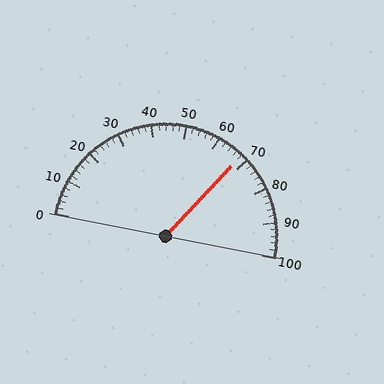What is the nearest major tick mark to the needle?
The nearest major tick mark is 70.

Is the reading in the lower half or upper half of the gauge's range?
The reading is in the upper half of the range (0 to 100).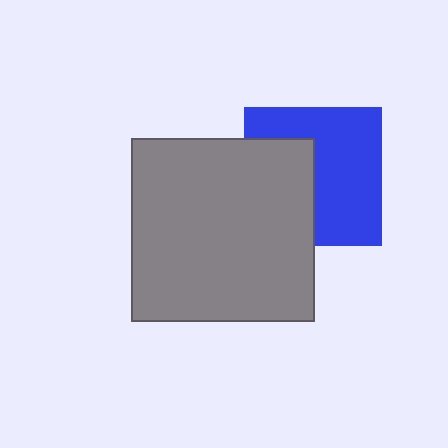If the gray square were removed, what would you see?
You would see the complete blue square.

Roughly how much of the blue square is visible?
About half of it is visible (roughly 59%).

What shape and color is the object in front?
The object in front is a gray square.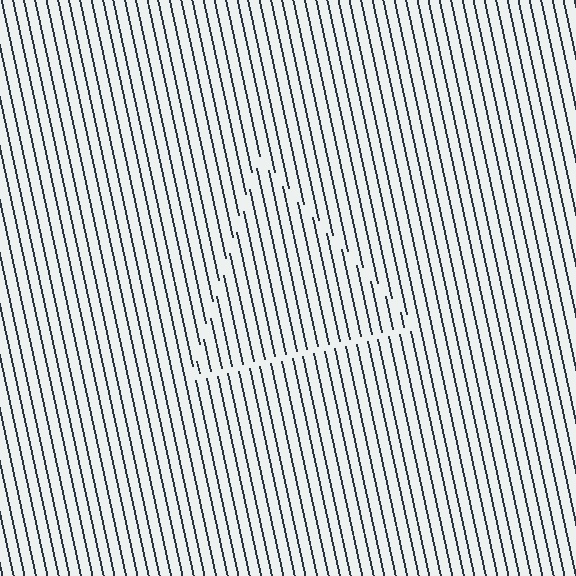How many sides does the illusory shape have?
3 sides — the line-ends trace a triangle.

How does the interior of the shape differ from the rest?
The interior of the shape contains the same grating, shifted by half a period — the contour is defined by the phase discontinuity where line-ends from the inner and outer gratings abut.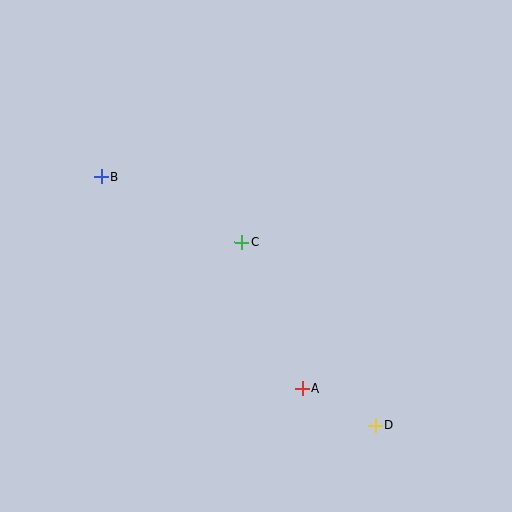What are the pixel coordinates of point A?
Point A is at (302, 388).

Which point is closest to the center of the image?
Point C at (242, 242) is closest to the center.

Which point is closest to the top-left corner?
Point B is closest to the top-left corner.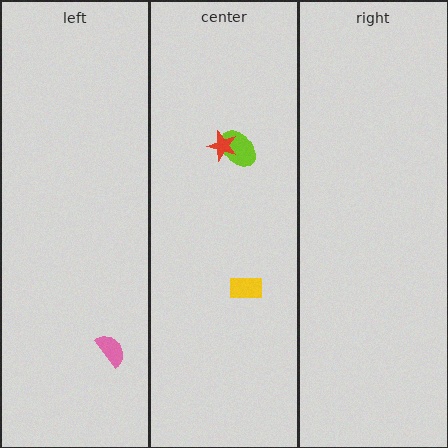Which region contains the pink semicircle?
The left region.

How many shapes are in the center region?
3.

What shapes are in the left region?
The pink semicircle.